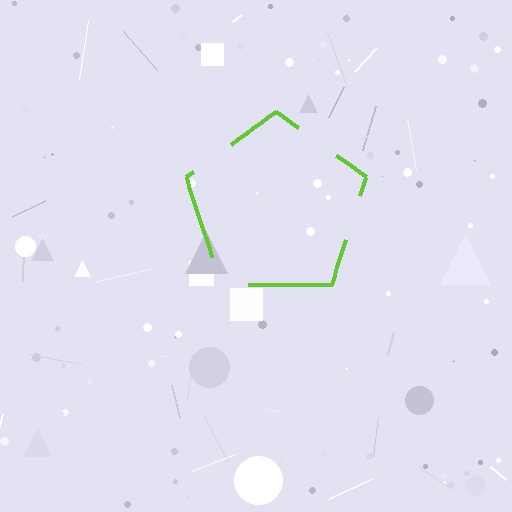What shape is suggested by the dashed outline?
The dashed outline suggests a pentagon.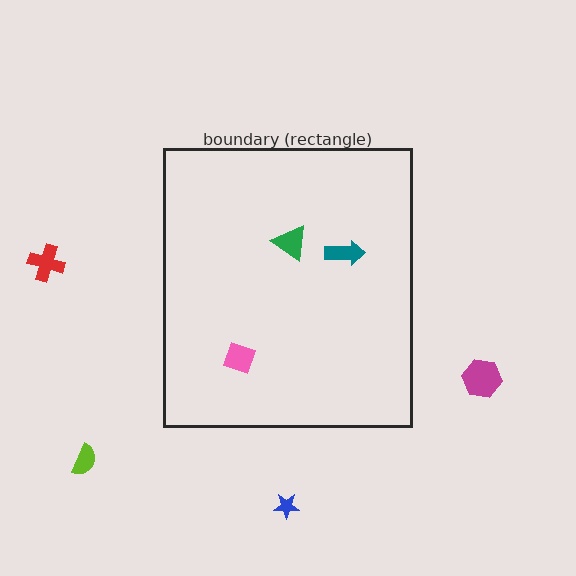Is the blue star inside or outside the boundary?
Outside.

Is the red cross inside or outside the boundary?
Outside.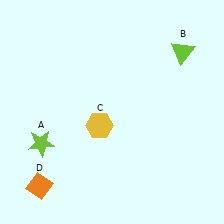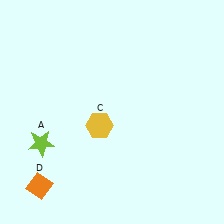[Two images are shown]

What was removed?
The lime triangle (B) was removed in Image 2.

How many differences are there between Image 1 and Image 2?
There is 1 difference between the two images.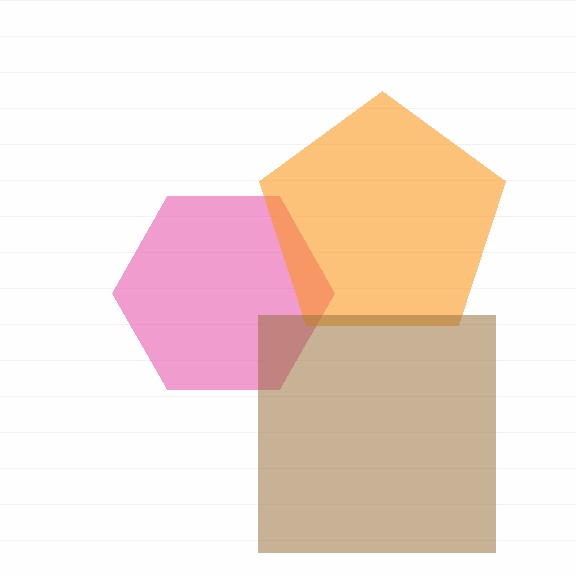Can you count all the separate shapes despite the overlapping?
Yes, there are 3 separate shapes.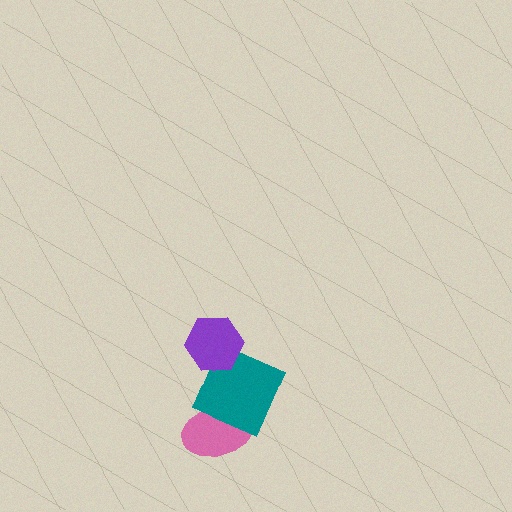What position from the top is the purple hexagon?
The purple hexagon is 1st from the top.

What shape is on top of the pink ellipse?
The teal square is on top of the pink ellipse.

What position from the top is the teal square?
The teal square is 2nd from the top.